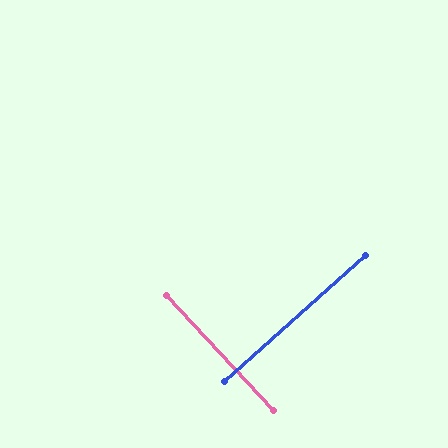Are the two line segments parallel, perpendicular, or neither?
Perpendicular — they meet at approximately 89°.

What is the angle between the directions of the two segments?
Approximately 89 degrees.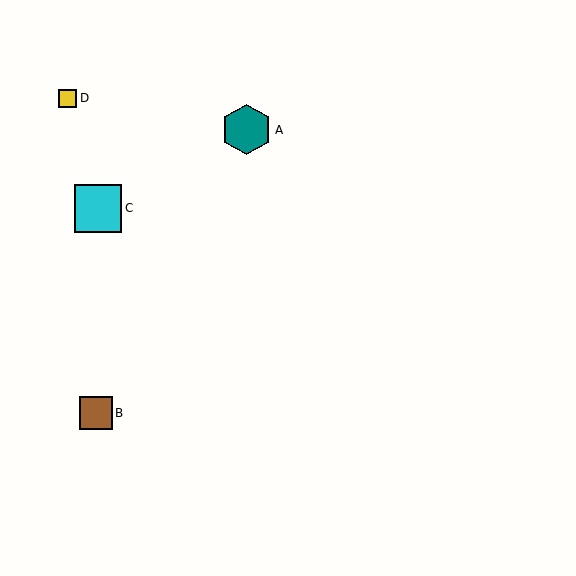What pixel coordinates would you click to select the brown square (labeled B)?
Click at (96, 413) to select the brown square B.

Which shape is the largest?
The teal hexagon (labeled A) is the largest.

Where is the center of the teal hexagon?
The center of the teal hexagon is at (247, 130).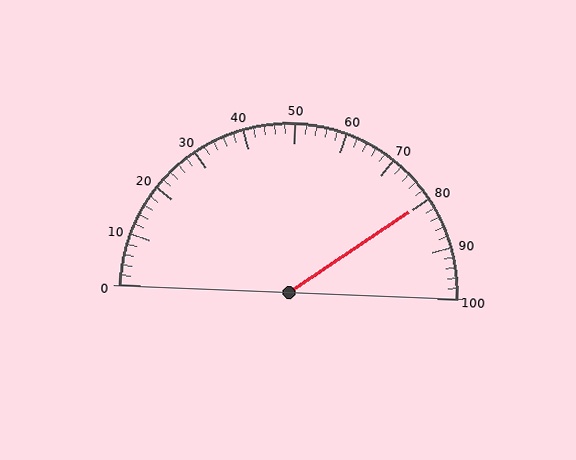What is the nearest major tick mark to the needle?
The nearest major tick mark is 80.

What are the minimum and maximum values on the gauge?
The gauge ranges from 0 to 100.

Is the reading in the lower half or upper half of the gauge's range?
The reading is in the upper half of the range (0 to 100).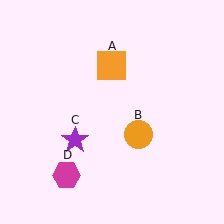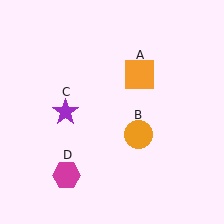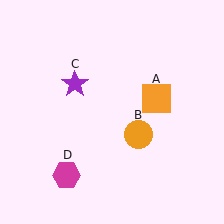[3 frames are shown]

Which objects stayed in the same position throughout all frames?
Orange circle (object B) and magenta hexagon (object D) remained stationary.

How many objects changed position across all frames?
2 objects changed position: orange square (object A), purple star (object C).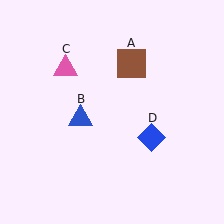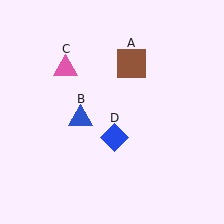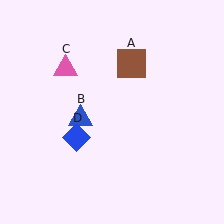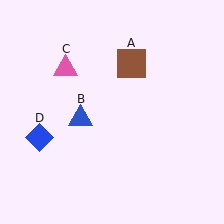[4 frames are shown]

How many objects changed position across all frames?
1 object changed position: blue diamond (object D).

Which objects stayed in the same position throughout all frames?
Brown square (object A) and blue triangle (object B) and pink triangle (object C) remained stationary.